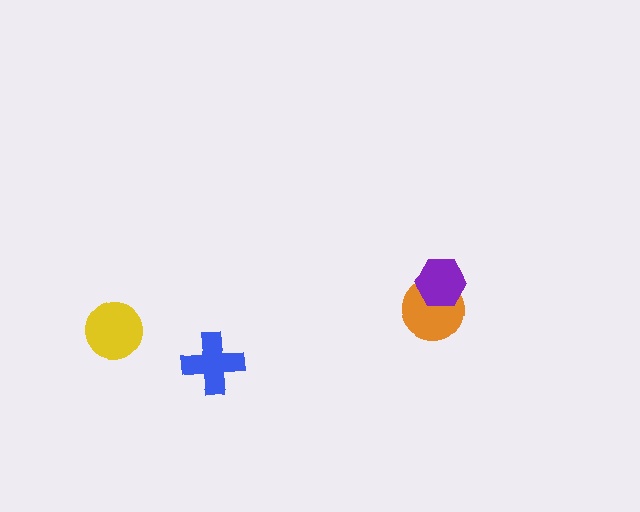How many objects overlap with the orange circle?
1 object overlaps with the orange circle.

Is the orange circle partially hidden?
Yes, it is partially covered by another shape.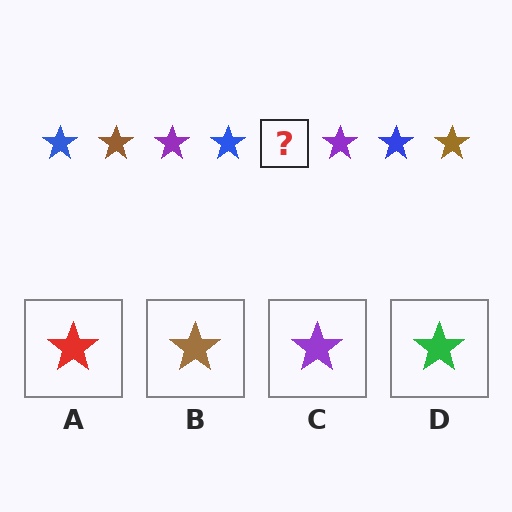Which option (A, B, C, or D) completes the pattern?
B.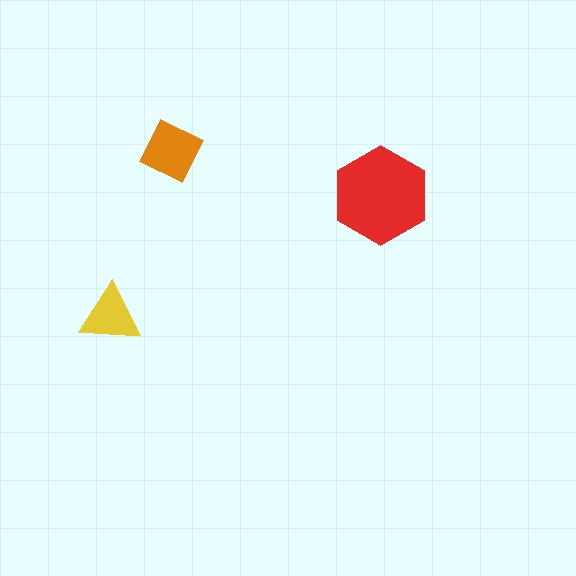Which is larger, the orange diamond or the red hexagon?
The red hexagon.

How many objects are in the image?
There are 3 objects in the image.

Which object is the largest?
The red hexagon.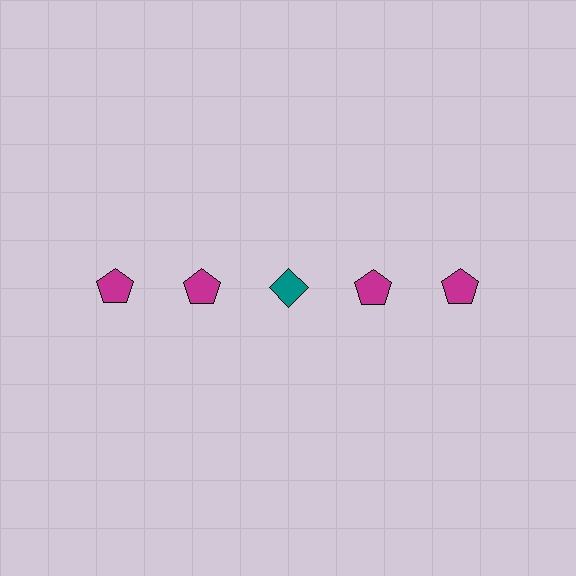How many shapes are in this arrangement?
There are 5 shapes arranged in a grid pattern.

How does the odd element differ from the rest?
It differs in both color (teal instead of magenta) and shape (diamond instead of pentagon).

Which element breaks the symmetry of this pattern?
The teal diamond in the top row, center column breaks the symmetry. All other shapes are magenta pentagons.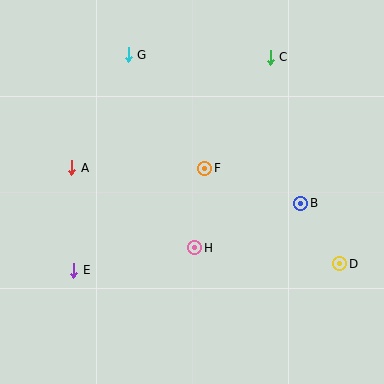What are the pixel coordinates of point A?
Point A is at (72, 168).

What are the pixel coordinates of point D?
Point D is at (340, 264).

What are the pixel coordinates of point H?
Point H is at (195, 248).